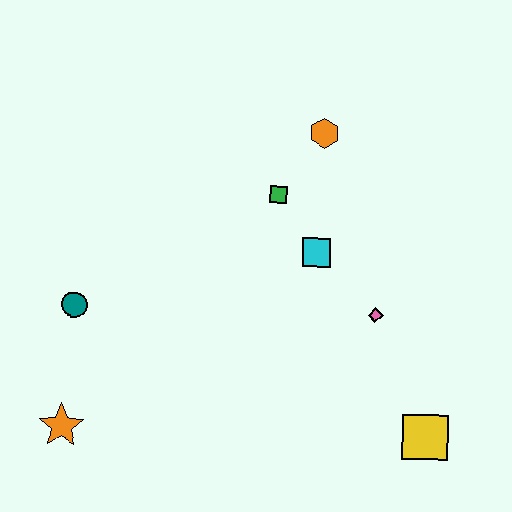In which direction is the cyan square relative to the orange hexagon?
The cyan square is below the orange hexagon.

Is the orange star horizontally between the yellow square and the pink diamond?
No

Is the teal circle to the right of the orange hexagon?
No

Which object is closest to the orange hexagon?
The green square is closest to the orange hexagon.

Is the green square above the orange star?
Yes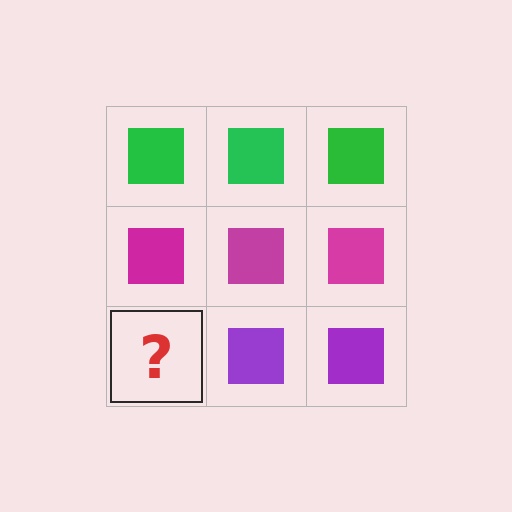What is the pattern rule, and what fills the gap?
The rule is that each row has a consistent color. The gap should be filled with a purple square.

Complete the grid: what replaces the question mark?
The question mark should be replaced with a purple square.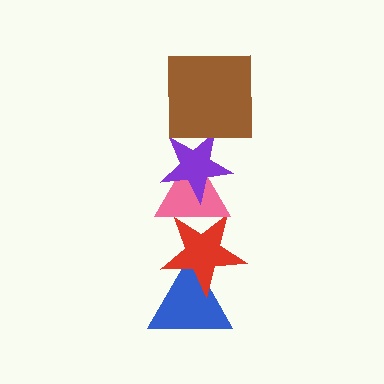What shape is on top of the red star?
The pink triangle is on top of the red star.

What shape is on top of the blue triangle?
The red star is on top of the blue triangle.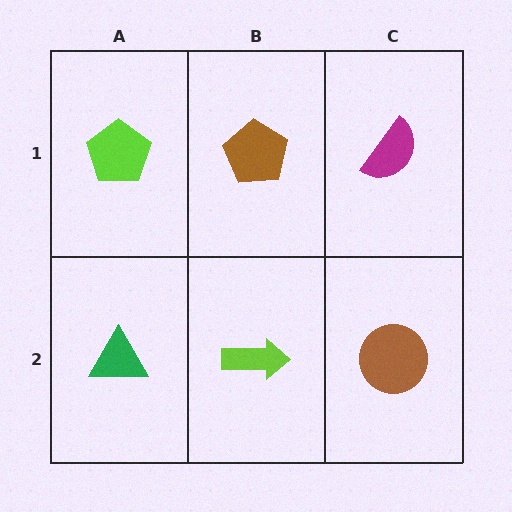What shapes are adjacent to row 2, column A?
A lime pentagon (row 1, column A), a lime arrow (row 2, column B).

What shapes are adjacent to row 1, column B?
A lime arrow (row 2, column B), a lime pentagon (row 1, column A), a magenta semicircle (row 1, column C).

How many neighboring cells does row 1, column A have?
2.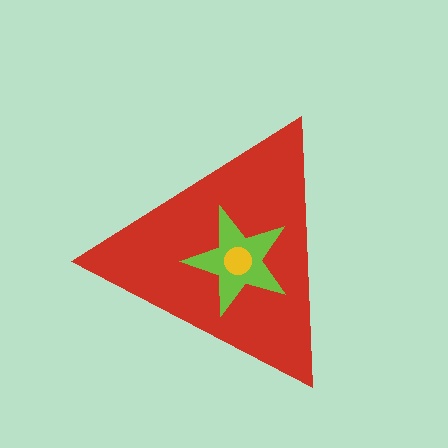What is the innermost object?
The yellow circle.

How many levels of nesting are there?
3.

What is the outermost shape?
The red triangle.